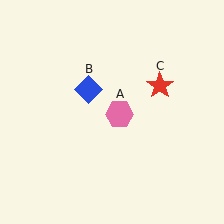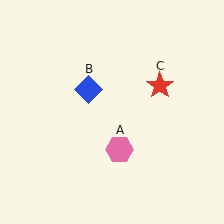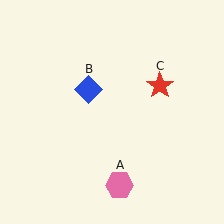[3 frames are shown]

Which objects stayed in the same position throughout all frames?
Blue diamond (object B) and red star (object C) remained stationary.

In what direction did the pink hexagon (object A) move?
The pink hexagon (object A) moved down.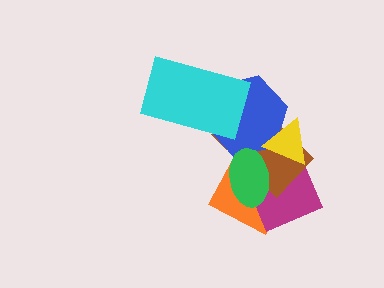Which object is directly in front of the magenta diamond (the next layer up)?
The brown rectangle is directly in front of the magenta diamond.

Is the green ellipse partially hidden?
No, no other shape covers it.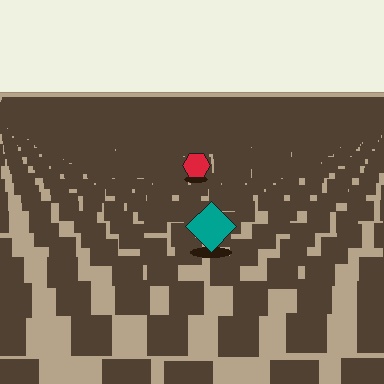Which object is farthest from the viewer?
The red hexagon is farthest from the viewer. It appears smaller and the ground texture around it is denser.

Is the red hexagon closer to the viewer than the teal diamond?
No. The teal diamond is closer — you can tell from the texture gradient: the ground texture is coarser near it.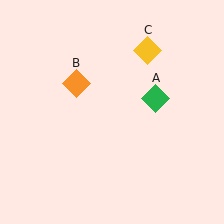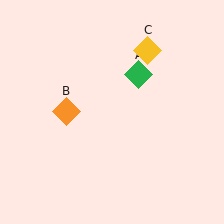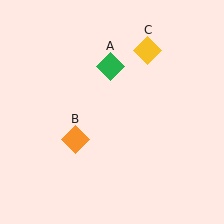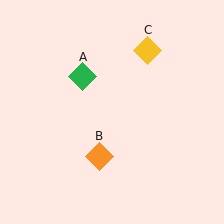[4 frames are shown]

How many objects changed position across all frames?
2 objects changed position: green diamond (object A), orange diamond (object B).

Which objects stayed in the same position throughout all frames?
Yellow diamond (object C) remained stationary.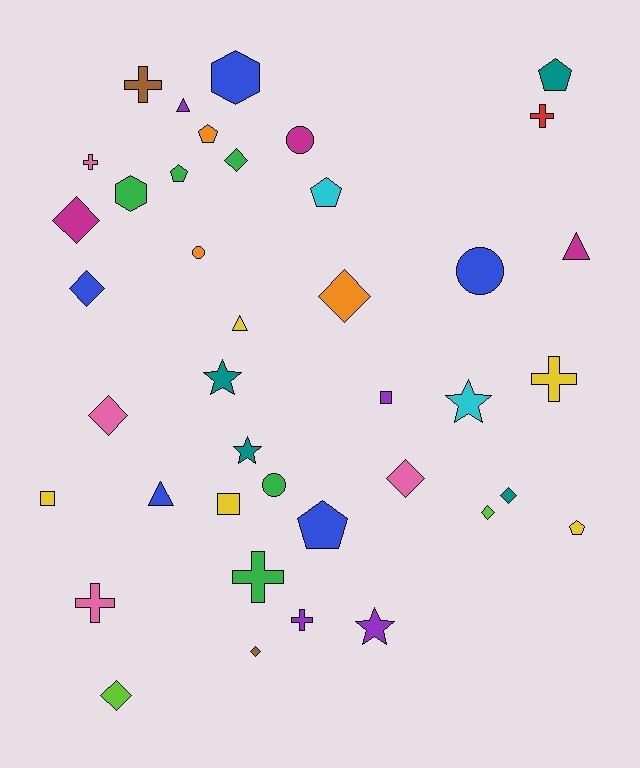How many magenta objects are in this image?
There are 3 magenta objects.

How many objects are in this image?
There are 40 objects.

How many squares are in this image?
There are 3 squares.